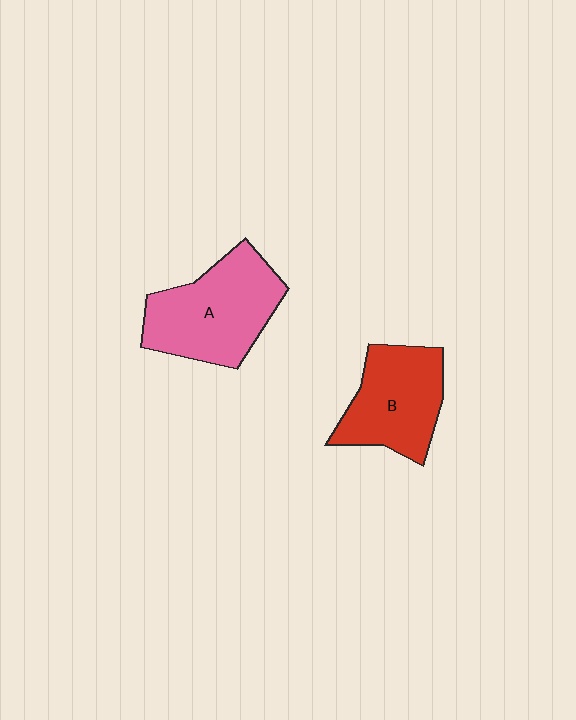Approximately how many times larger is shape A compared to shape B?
Approximately 1.2 times.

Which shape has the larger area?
Shape A (pink).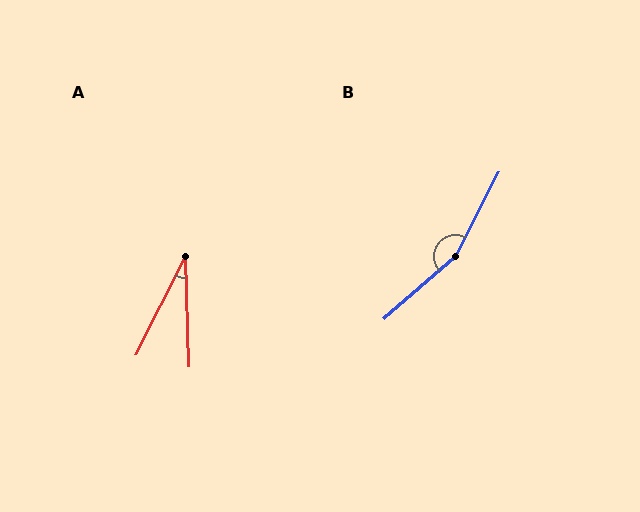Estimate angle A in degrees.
Approximately 28 degrees.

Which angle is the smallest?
A, at approximately 28 degrees.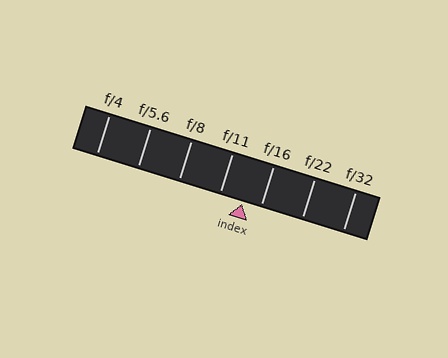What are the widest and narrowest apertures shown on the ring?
The widest aperture shown is f/4 and the narrowest is f/32.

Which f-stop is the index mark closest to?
The index mark is closest to f/16.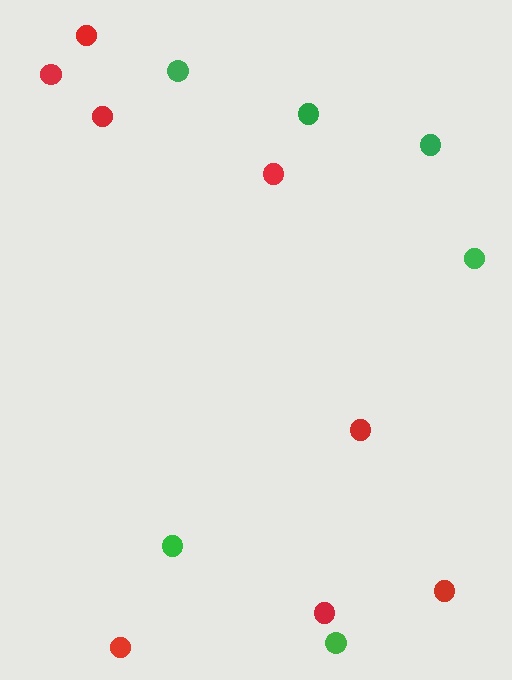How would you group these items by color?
There are 2 groups: one group of red circles (8) and one group of green circles (6).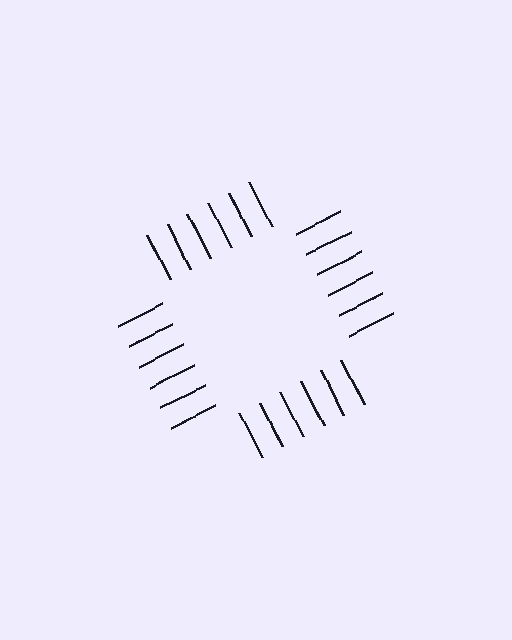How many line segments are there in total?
24 — 6 along each of the 4 edges.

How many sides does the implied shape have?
4 sides — the line-ends trace a square.